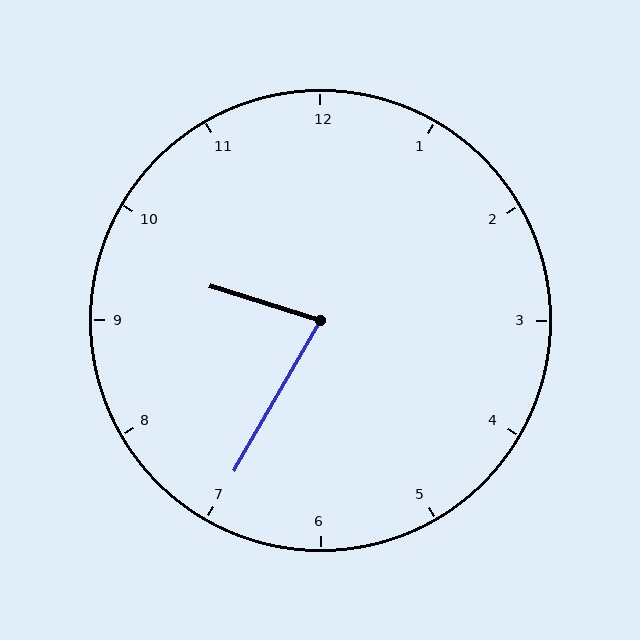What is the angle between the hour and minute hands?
Approximately 78 degrees.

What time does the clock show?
9:35.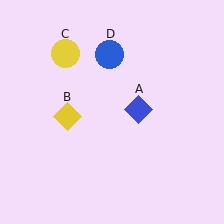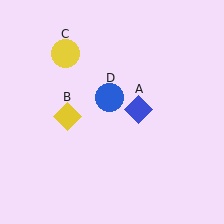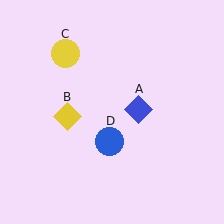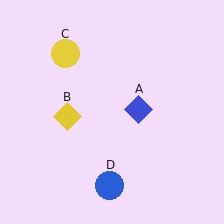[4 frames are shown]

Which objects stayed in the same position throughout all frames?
Blue diamond (object A) and yellow diamond (object B) and yellow circle (object C) remained stationary.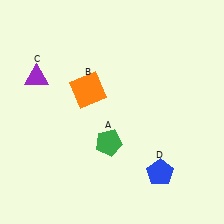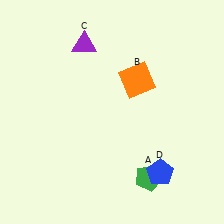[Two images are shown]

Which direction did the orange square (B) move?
The orange square (B) moved right.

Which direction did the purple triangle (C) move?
The purple triangle (C) moved right.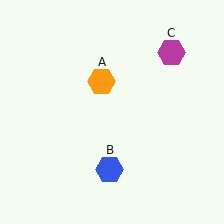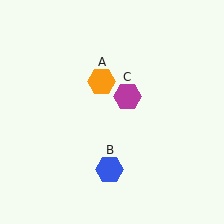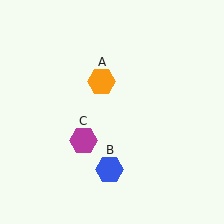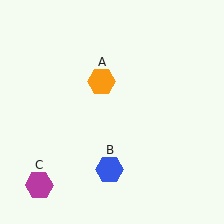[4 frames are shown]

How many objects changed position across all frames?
1 object changed position: magenta hexagon (object C).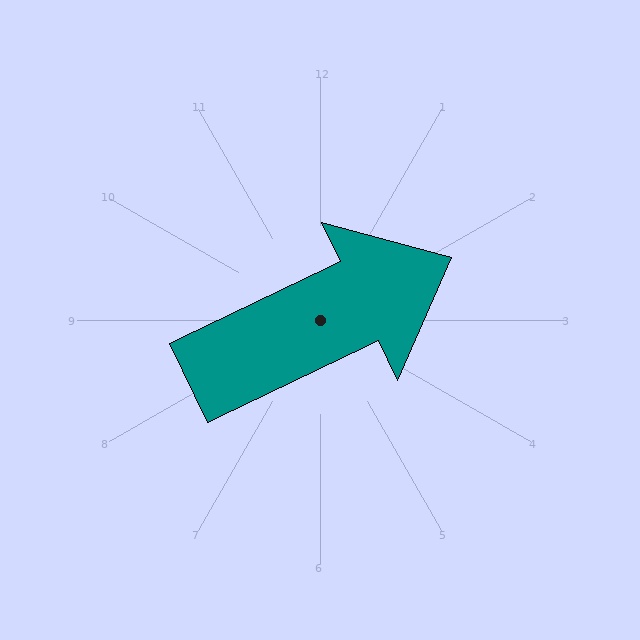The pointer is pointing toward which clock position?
Roughly 2 o'clock.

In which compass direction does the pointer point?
Northeast.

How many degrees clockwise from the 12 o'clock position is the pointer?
Approximately 64 degrees.